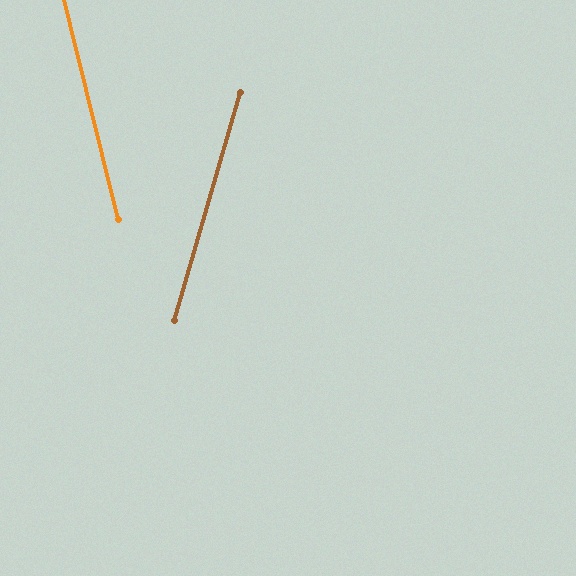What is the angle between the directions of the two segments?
Approximately 30 degrees.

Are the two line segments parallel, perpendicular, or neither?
Neither parallel nor perpendicular — they differ by about 30°.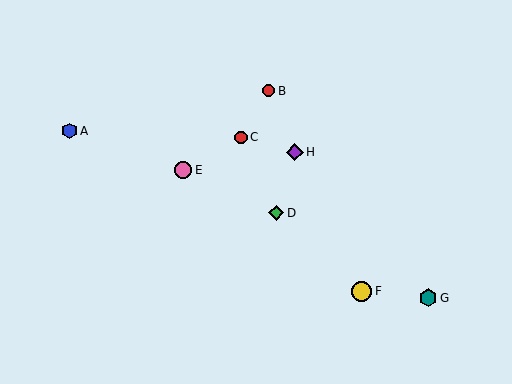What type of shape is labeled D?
Shape D is a green diamond.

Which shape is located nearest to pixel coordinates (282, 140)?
The purple diamond (labeled H) at (295, 152) is nearest to that location.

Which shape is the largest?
The yellow circle (labeled F) is the largest.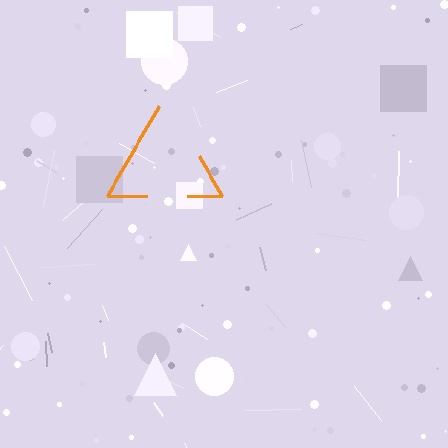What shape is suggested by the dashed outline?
The dashed outline suggests a triangle.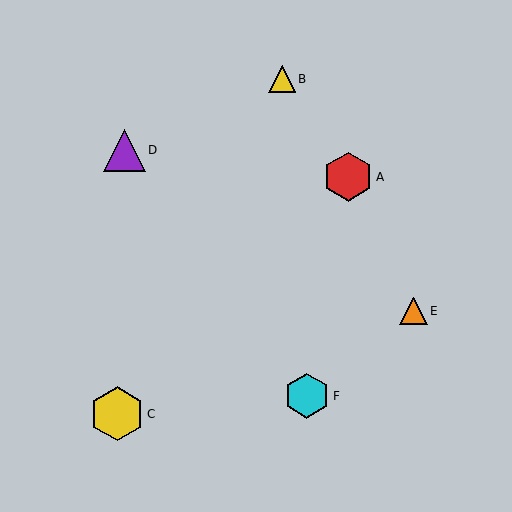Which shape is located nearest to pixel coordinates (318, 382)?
The cyan hexagon (labeled F) at (307, 396) is nearest to that location.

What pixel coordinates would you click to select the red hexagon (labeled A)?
Click at (348, 177) to select the red hexagon A.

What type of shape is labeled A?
Shape A is a red hexagon.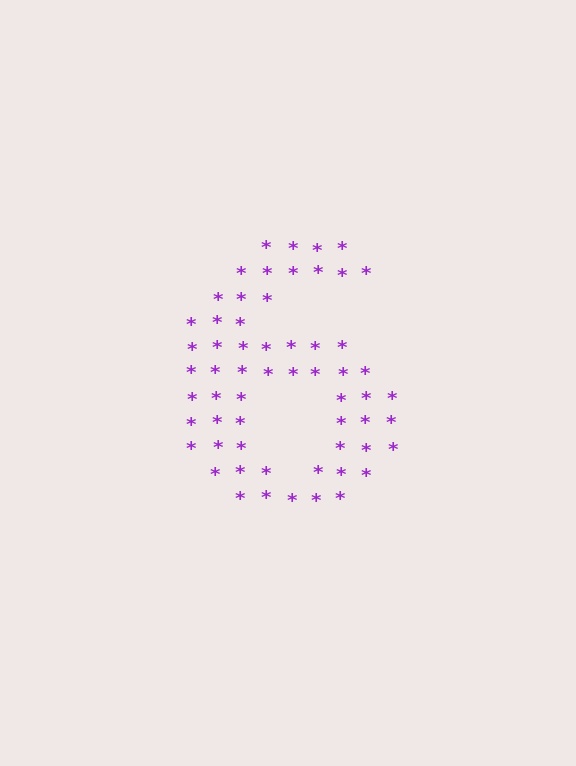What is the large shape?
The large shape is the digit 6.